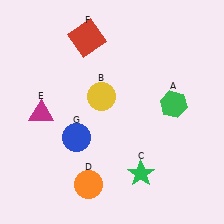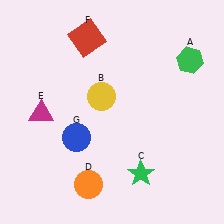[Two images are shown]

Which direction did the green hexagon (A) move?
The green hexagon (A) moved up.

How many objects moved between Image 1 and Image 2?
1 object moved between the two images.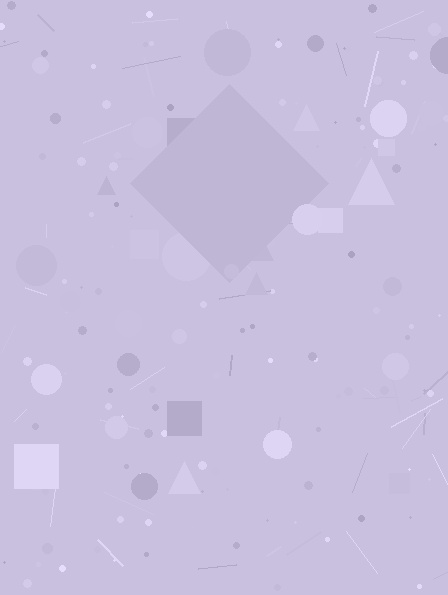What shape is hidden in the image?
A diamond is hidden in the image.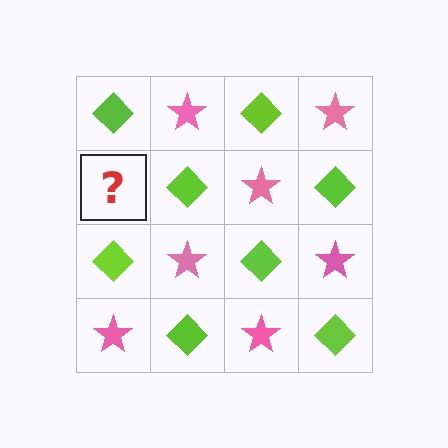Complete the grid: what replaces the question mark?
The question mark should be replaced with a pink star.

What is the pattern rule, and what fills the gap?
The rule is that it alternates lime diamond and pink star in a checkerboard pattern. The gap should be filled with a pink star.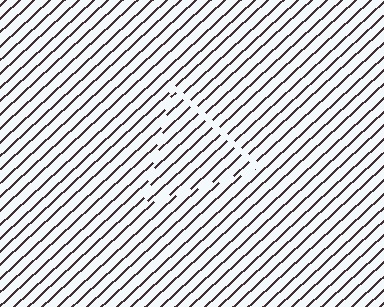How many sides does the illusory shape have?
3 sides — the line-ends trace a triangle.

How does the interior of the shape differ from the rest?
The interior of the shape contains the same grating, shifted by half a period — the contour is defined by the phase discontinuity where line-ends from the inner and outer gratings abut.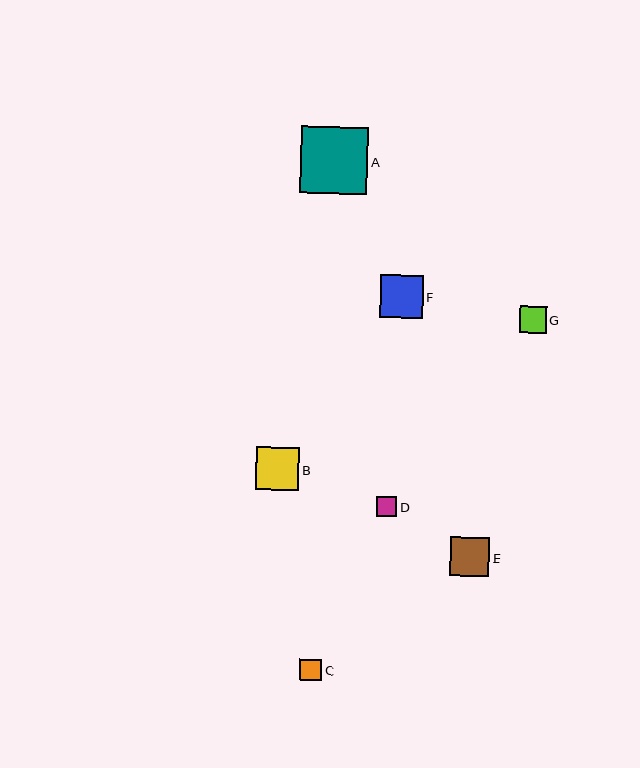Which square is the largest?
Square A is the largest with a size of approximately 67 pixels.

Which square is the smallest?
Square D is the smallest with a size of approximately 20 pixels.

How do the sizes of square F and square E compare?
Square F and square E are approximately the same size.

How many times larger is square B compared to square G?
Square B is approximately 1.6 times the size of square G.